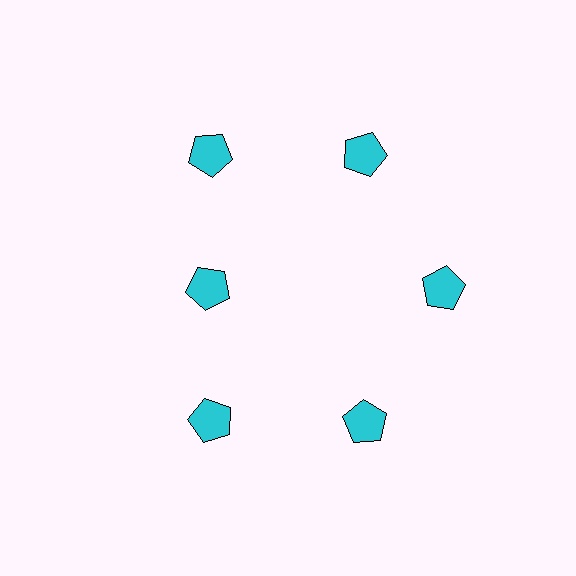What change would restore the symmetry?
The symmetry would be restored by moving it outward, back onto the ring so that all 6 pentagons sit at equal angles and equal distance from the center.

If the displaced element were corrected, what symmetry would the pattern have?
It would have 6-fold rotational symmetry — the pattern would map onto itself every 60 degrees.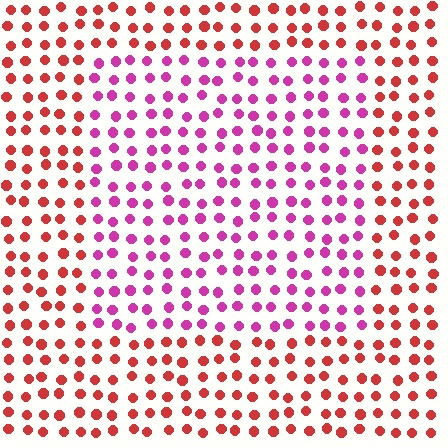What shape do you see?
I see a rectangle.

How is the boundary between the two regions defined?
The boundary is defined purely by a slight shift in hue (about 45 degrees). Spacing, size, and orientation are identical on both sides.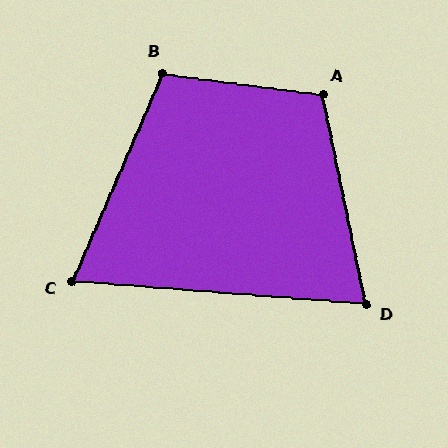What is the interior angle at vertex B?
Approximately 106 degrees (obtuse).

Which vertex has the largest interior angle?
A, at approximately 109 degrees.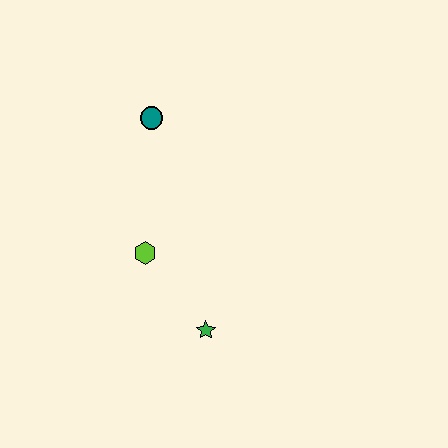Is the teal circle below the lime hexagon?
No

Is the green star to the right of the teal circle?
Yes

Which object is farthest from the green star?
The teal circle is farthest from the green star.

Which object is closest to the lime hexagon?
The green star is closest to the lime hexagon.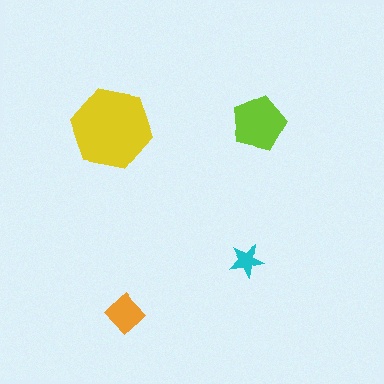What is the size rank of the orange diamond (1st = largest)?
3rd.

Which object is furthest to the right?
The lime pentagon is rightmost.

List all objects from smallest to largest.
The cyan star, the orange diamond, the lime pentagon, the yellow hexagon.